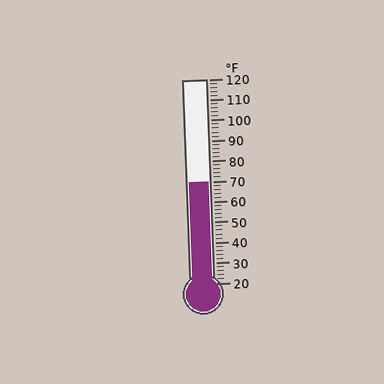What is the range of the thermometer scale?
The thermometer scale ranges from 20°F to 120°F.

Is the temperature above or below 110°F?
The temperature is below 110°F.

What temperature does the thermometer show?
The thermometer shows approximately 70°F.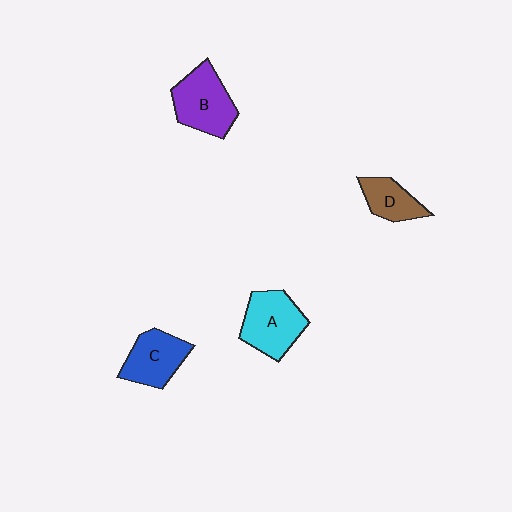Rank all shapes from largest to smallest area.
From largest to smallest: A (cyan), B (purple), C (blue), D (brown).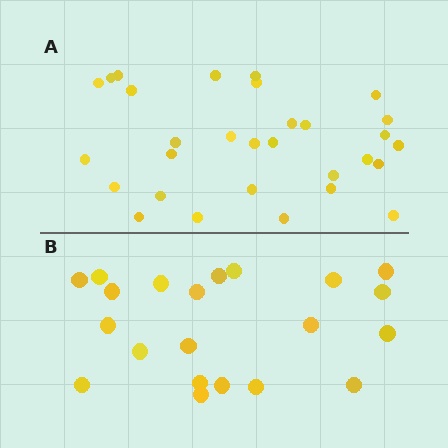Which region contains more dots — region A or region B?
Region A (the top region) has more dots.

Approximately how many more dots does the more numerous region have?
Region A has roughly 8 or so more dots than region B.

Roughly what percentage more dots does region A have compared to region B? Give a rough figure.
About 45% more.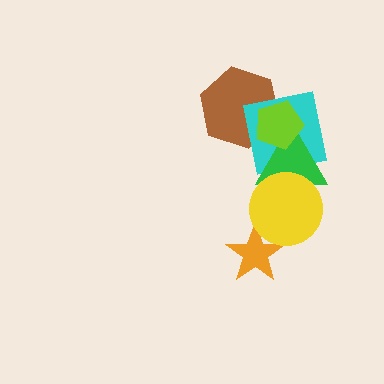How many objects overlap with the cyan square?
3 objects overlap with the cyan square.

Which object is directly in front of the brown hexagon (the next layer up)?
The cyan square is directly in front of the brown hexagon.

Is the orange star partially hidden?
Yes, it is partially covered by another shape.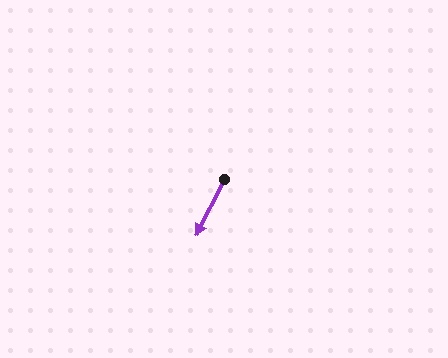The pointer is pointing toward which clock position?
Roughly 7 o'clock.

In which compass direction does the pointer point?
Southwest.